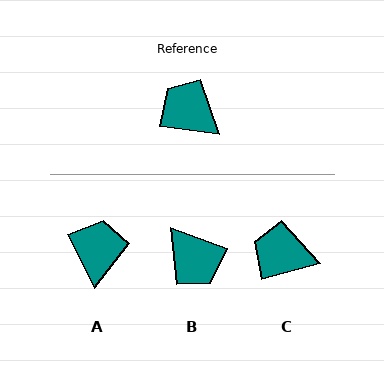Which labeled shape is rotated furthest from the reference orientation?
B, about 167 degrees away.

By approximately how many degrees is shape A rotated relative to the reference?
Approximately 57 degrees clockwise.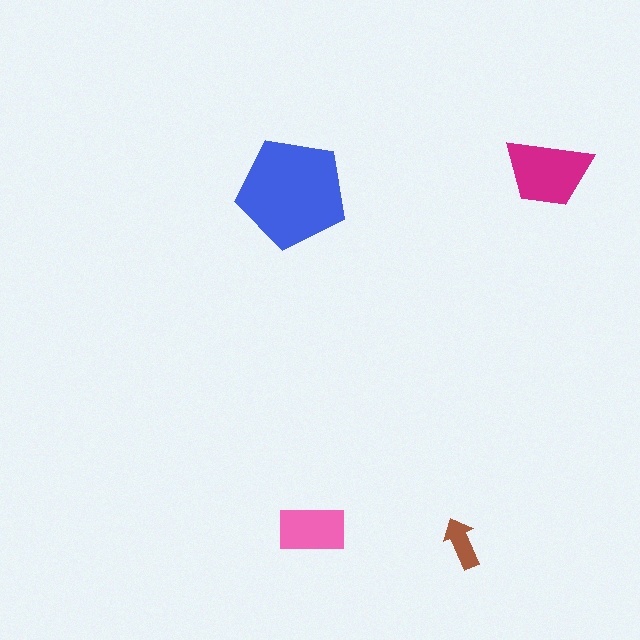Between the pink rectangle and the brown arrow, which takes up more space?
The pink rectangle.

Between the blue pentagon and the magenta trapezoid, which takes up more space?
The blue pentagon.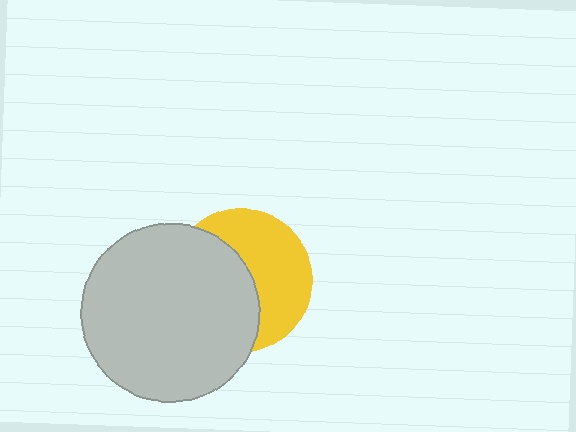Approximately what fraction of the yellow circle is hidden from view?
Roughly 52% of the yellow circle is hidden behind the light gray circle.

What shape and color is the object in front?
The object in front is a light gray circle.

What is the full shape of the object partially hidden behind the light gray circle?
The partially hidden object is a yellow circle.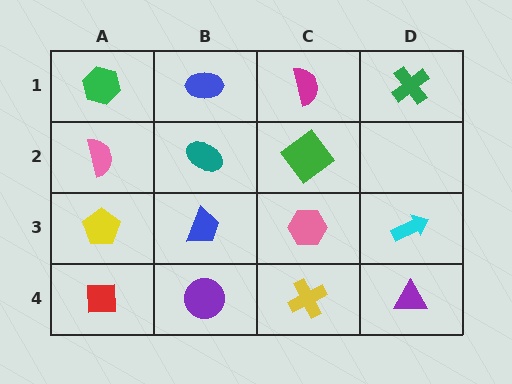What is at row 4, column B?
A purple circle.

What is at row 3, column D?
A cyan arrow.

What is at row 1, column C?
A magenta semicircle.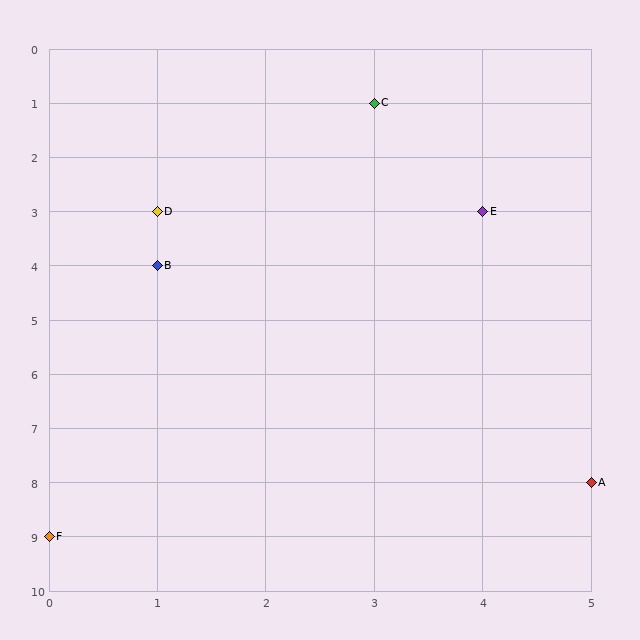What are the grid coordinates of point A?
Point A is at grid coordinates (5, 8).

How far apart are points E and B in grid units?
Points E and B are 3 columns and 1 row apart (about 3.2 grid units diagonally).